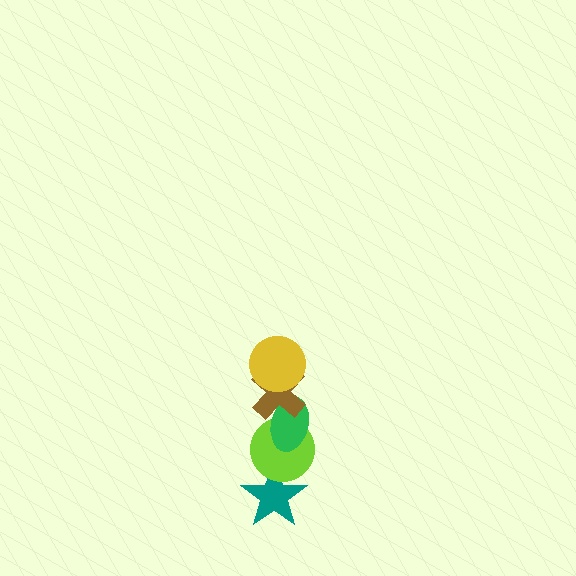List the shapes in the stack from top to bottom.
From top to bottom: the yellow circle, the brown cross, the green ellipse, the lime circle, the teal star.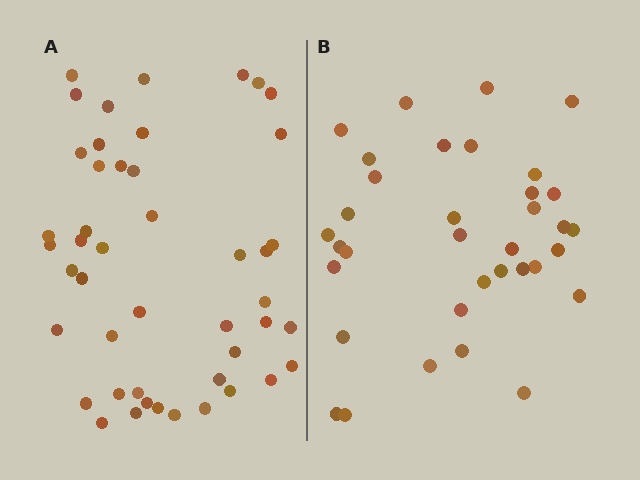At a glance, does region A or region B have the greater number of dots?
Region A (the left region) has more dots.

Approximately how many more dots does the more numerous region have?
Region A has roughly 12 or so more dots than region B.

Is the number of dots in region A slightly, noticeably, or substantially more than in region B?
Region A has noticeably more, but not dramatically so. The ratio is roughly 1.3 to 1.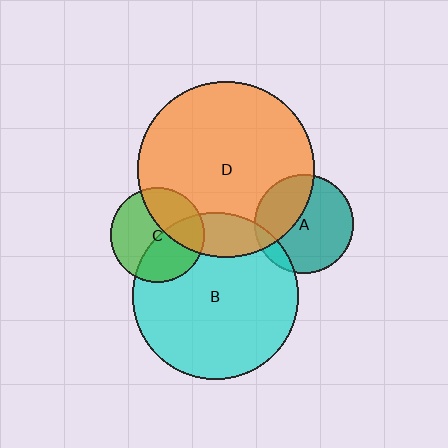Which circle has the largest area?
Circle D (orange).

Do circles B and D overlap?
Yes.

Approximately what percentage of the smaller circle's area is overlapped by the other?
Approximately 15%.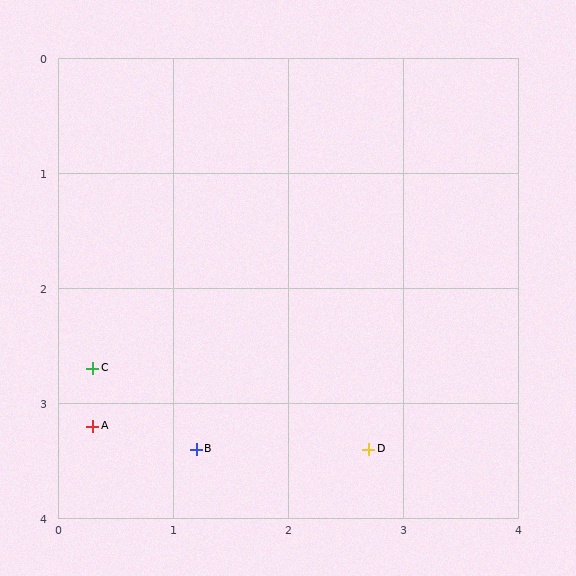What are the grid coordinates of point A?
Point A is at approximately (0.3, 3.2).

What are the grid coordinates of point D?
Point D is at approximately (2.7, 3.4).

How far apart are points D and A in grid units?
Points D and A are about 2.4 grid units apart.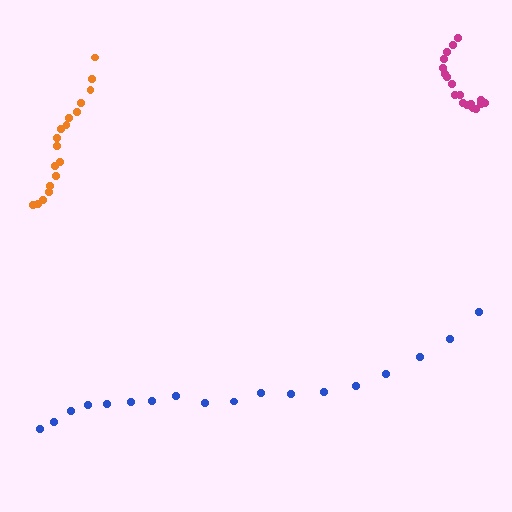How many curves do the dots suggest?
There are 3 distinct paths.